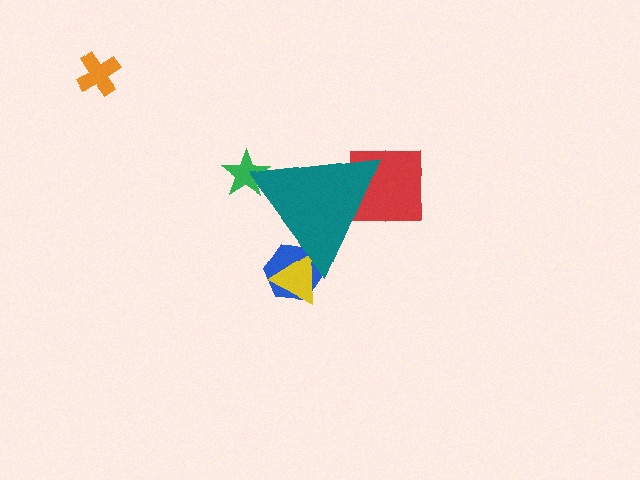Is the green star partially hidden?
Yes, the green star is partially hidden behind the teal triangle.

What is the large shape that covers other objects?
A teal triangle.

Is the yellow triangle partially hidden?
Yes, the yellow triangle is partially hidden behind the teal triangle.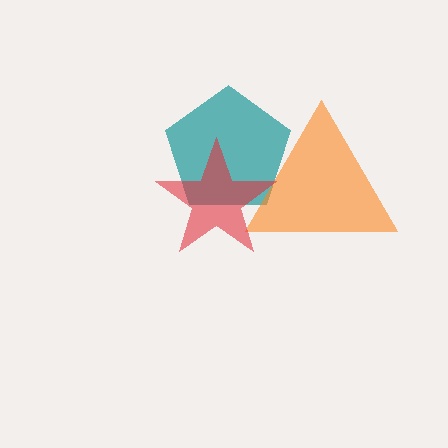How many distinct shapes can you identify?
There are 3 distinct shapes: a teal pentagon, an orange triangle, a red star.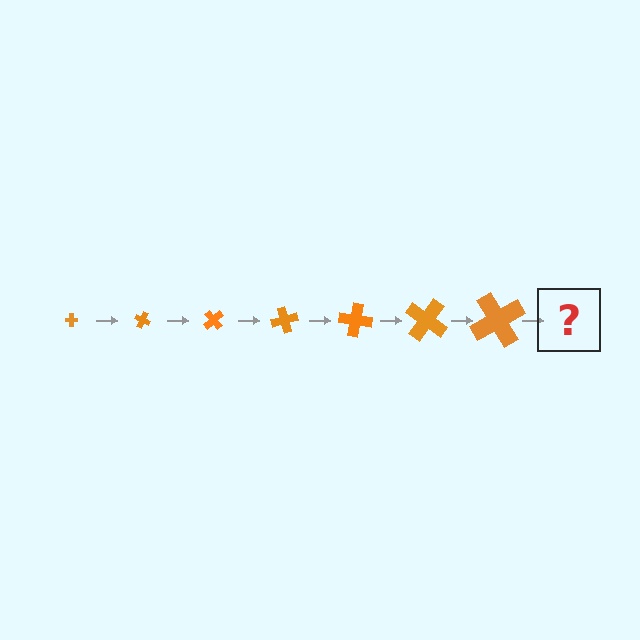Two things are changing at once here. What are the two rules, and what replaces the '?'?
The two rules are that the cross grows larger each step and it rotates 25 degrees each step. The '?' should be a cross, larger than the previous one and rotated 175 degrees from the start.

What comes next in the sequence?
The next element should be a cross, larger than the previous one and rotated 175 degrees from the start.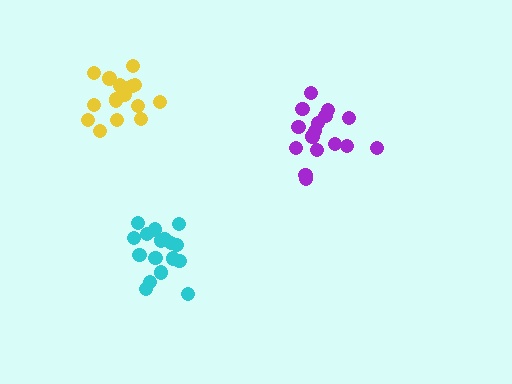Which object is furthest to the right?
The purple cluster is rightmost.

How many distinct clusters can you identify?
There are 3 distinct clusters.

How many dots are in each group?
Group 1: 18 dots, Group 2: 17 dots, Group 3: 16 dots (51 total).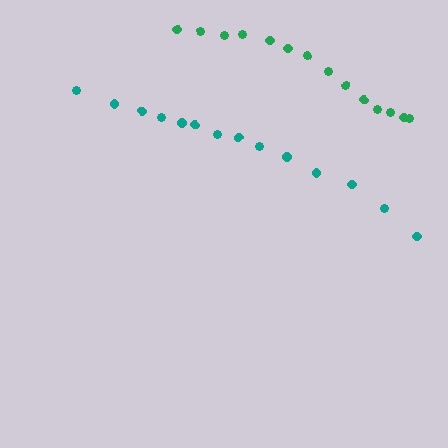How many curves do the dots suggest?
There are 2 distinct paths.